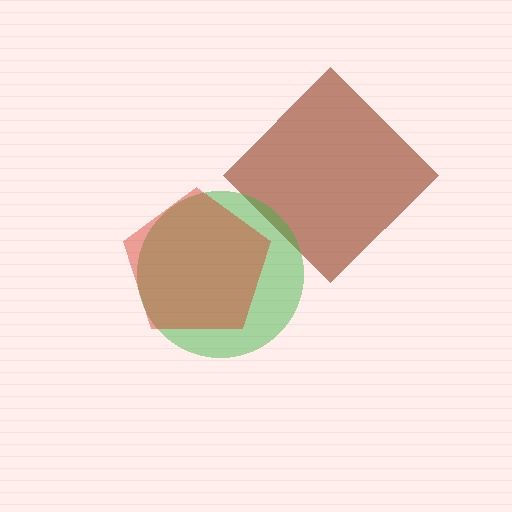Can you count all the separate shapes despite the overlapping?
Yes, there are 3 separate shapes.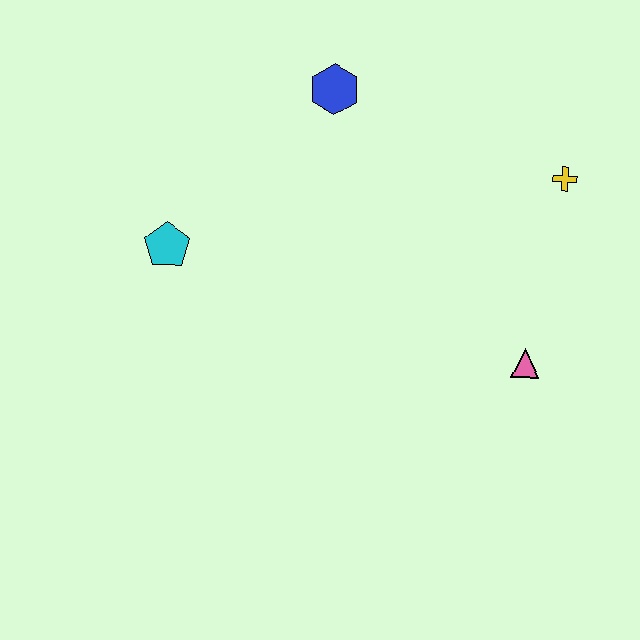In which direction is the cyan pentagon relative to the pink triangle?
The cyan pentagon is to the left of the pink triangle.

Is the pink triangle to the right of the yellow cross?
No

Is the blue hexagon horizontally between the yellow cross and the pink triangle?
No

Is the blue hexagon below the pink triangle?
No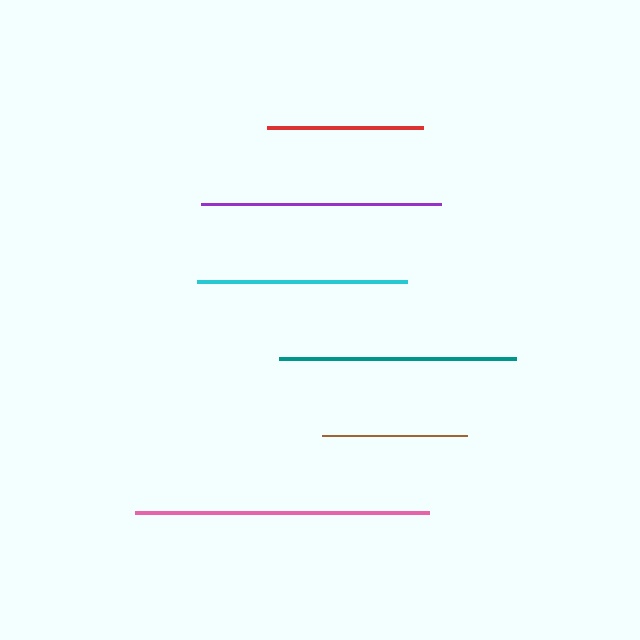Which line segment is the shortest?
The brown line is the shortest at approximately 144 pixels.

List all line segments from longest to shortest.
From longest to shortest: pink, purple, teal, cyan, red, brown.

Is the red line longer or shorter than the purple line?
The purple line is longer than the red line.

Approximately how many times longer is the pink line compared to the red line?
The pink line is approximately 1.9 times the length of the red line.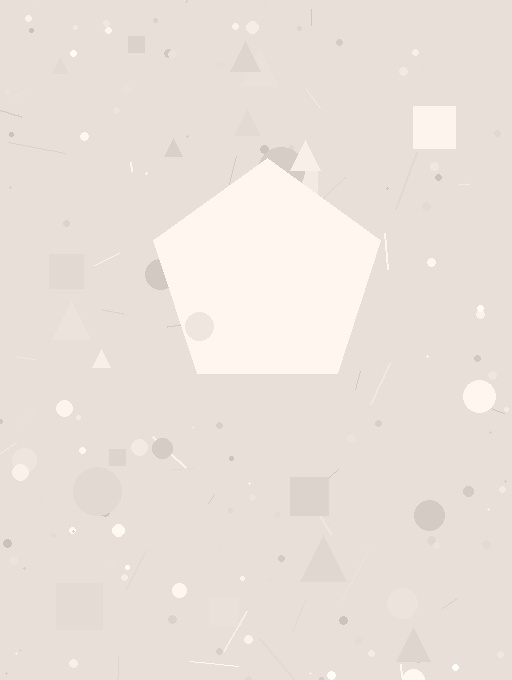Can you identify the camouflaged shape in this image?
The camouflaged shape is a pentagon.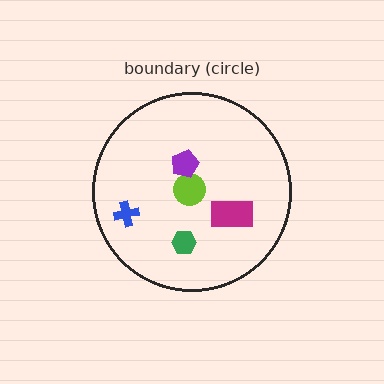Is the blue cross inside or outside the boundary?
Inside.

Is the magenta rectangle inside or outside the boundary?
Inside.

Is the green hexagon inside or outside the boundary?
Inside.